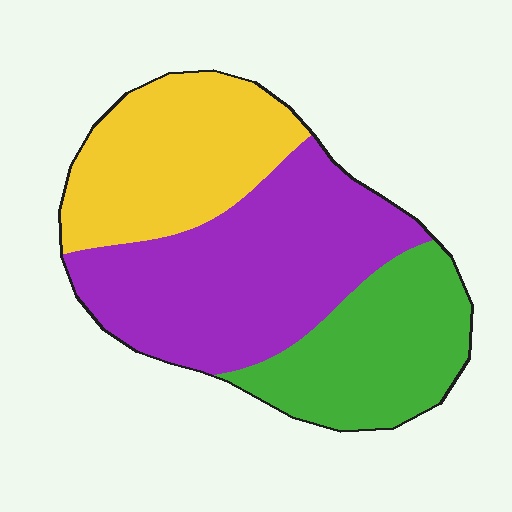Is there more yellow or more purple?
Purple.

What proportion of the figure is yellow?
Yellow covers about 30% of the figure.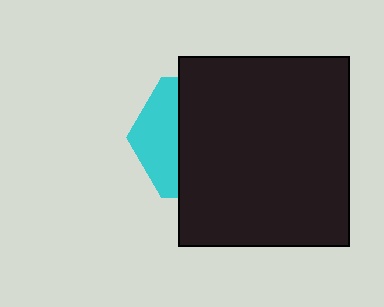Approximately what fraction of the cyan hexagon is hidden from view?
Roughly 68% of the cyan hexagon is hidden behind the black rectangle.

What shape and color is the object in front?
The object in front is a black rectangle.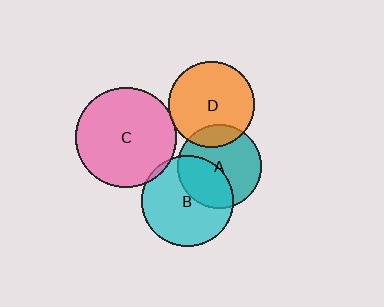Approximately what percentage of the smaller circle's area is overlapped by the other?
Approximately 40%.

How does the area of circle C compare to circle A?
Approximately 1.4 times.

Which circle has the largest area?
Circle C (pink).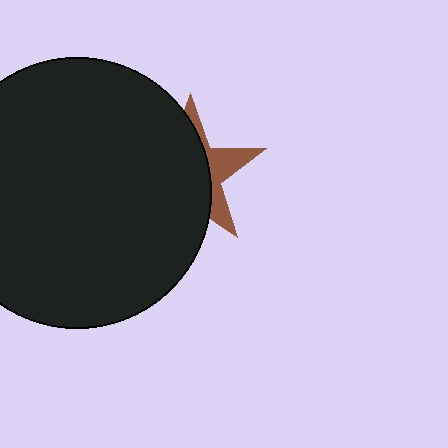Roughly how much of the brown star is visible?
A small part of it is visible (roughly 32%).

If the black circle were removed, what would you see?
You would see the complete brown star.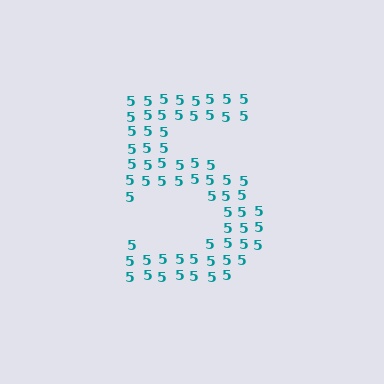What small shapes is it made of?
It is made of small digit 5's.